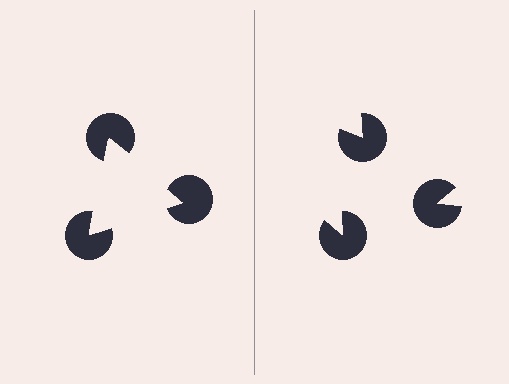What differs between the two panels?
The pac-man discs are positioned identically on both sides; only the wedge orientations differ. On the left they align to a triangle; on the right they are misaligned.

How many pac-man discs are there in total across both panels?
6 — 3 on each side.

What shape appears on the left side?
An illusory triangle.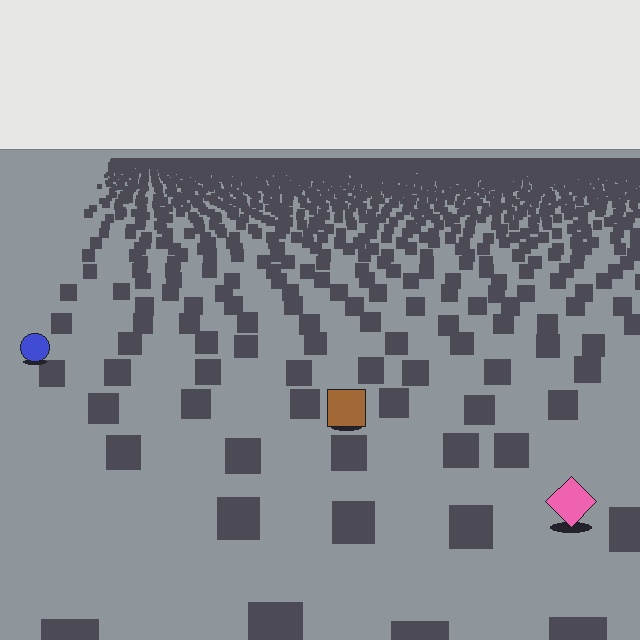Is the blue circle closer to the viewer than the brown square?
No. The brown square is closer — you can tell from the texture gradient: the ground texture is coarser near it.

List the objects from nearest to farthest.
From nearest to farthest: the pink diamond, the brown square, the blue circle.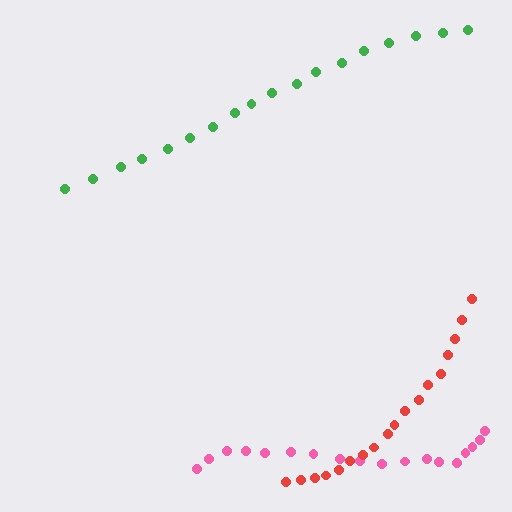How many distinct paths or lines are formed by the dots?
There are 3 distinct paths.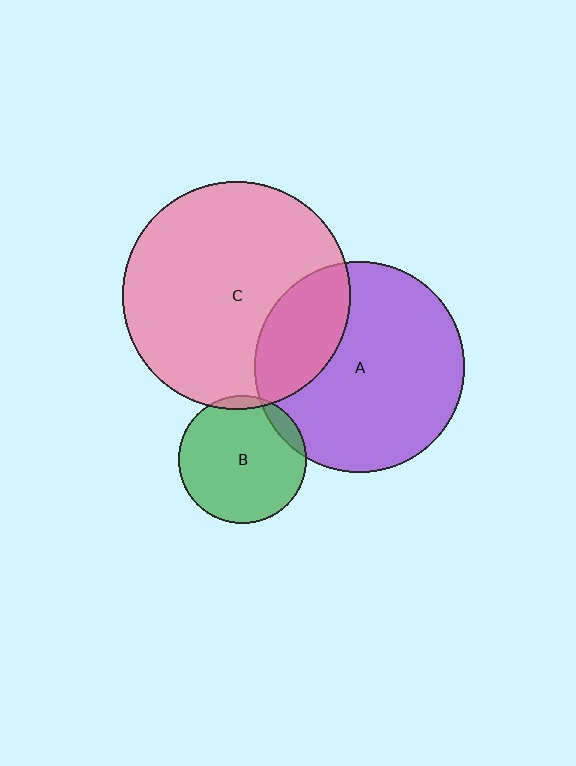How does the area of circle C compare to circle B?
Approximately 3.2 times.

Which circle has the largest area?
Circle C (pink).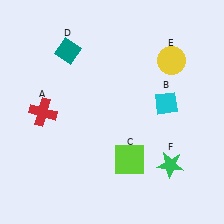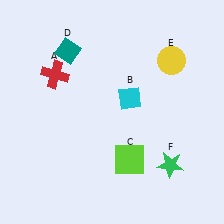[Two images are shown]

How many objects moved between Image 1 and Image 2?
2 objects moved between the two images.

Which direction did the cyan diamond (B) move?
The cyan diamond (B) moved left.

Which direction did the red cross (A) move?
The red cross (A) moved up.